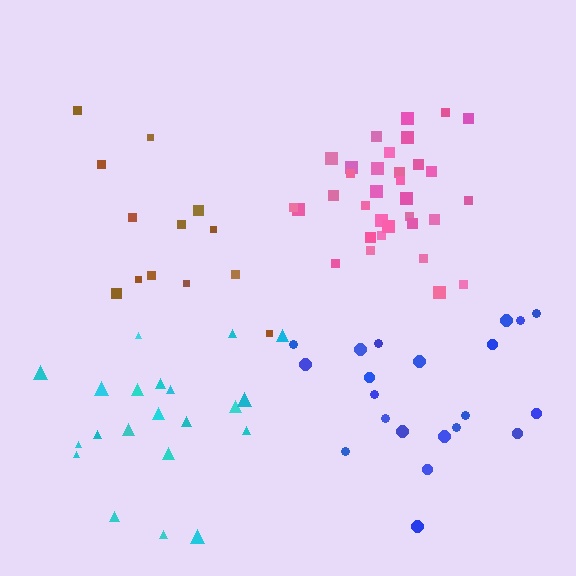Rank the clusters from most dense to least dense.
pink, cyan, blue, brown.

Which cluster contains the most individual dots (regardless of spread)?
Pink (33).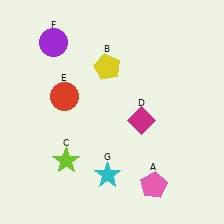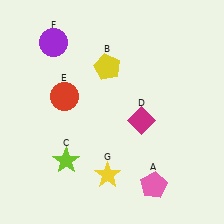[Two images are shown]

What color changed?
The star (G) changed from cyan in Image 1 to yellow in Image 2.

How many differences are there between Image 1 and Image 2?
There is 1 difference between the two images.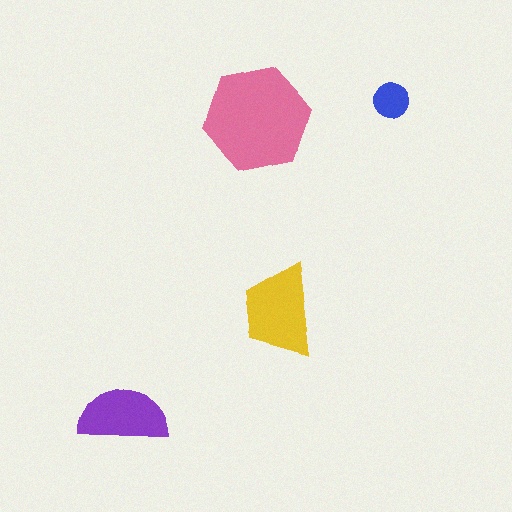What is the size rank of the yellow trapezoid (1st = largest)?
2nd.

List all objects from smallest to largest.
The blue circle, the purple semicircle, the yellow trapezoid, the pink hexagon.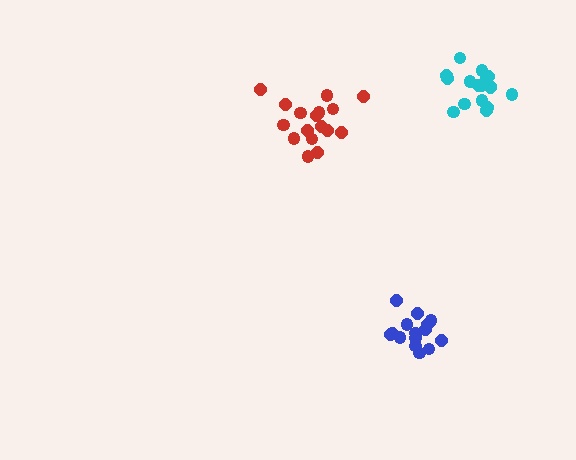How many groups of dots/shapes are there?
There are 3 groups.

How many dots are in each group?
Group 1: 17 dots, Group 2: 17 dots, Group 3: 16 dots (50 total).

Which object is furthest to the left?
The red cluster is leftmost.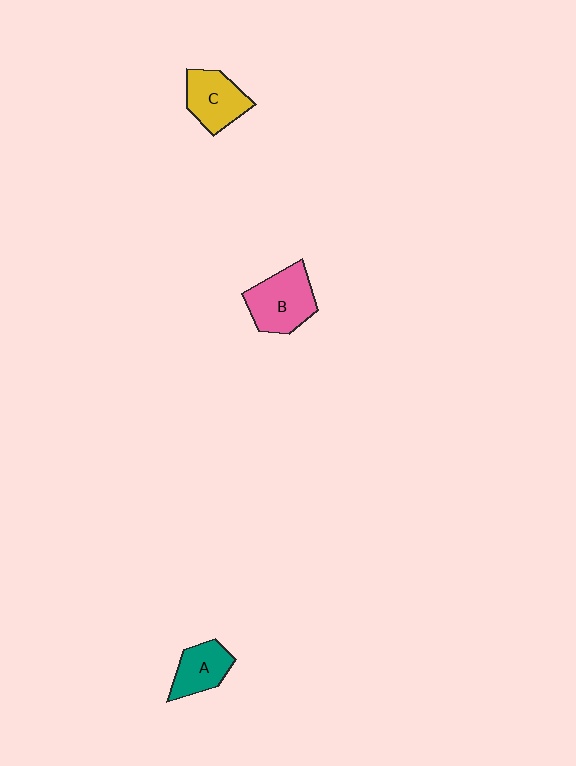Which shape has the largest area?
Shape B (pink).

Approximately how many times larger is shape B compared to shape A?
Approximately 1.5 times.